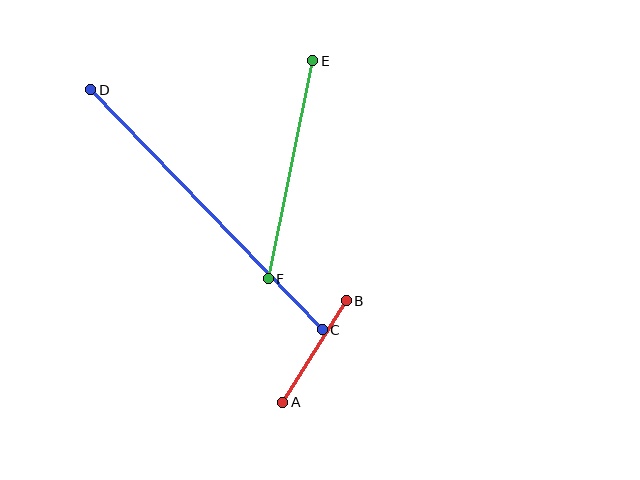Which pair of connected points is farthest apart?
Points C and D are farthest apart.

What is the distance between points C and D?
The distance is approximately 333 pixels.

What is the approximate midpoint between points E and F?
The midpoint is at approximately (291, 170) pixels.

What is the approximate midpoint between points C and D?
The midpoint is at approximately (206, 210) pixels.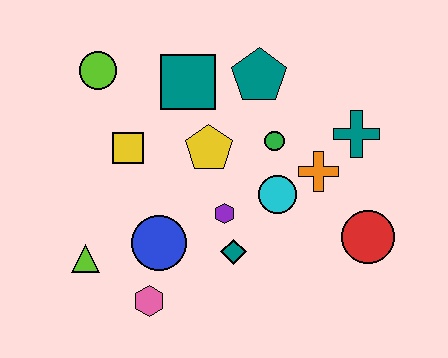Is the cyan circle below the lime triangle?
No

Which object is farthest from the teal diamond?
The lime circle is farthest from the teal diamond.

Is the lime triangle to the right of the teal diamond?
No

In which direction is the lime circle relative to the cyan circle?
The lime circle is to the left of the cyan circle.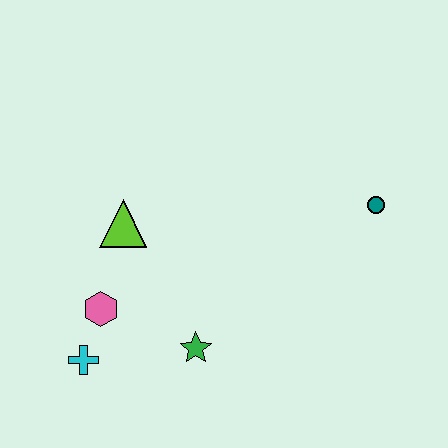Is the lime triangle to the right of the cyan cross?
Yes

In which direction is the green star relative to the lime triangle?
The green star is below the lime triangle.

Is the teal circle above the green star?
Yes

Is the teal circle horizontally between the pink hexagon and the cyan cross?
No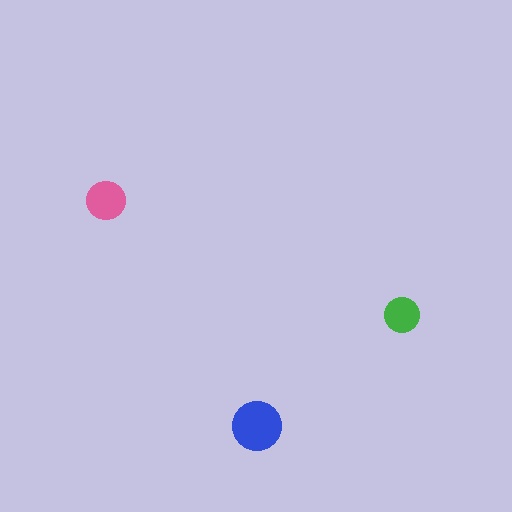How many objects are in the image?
There are 3 objects in the image.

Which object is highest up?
The pink circle is topmost.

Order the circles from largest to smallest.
the blue one, the pink one, the green one.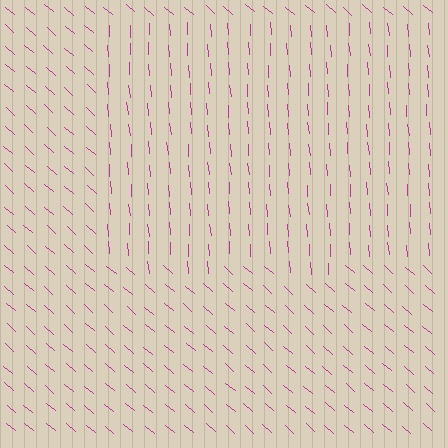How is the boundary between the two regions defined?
The boundary is defined purely by a change in line orientation (approximately 45 degrees difference). All lines are the same color and thickness.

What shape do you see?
I see a rectangle.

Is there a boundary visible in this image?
Yes, there is a texture boundary formed by a change in line orientation.